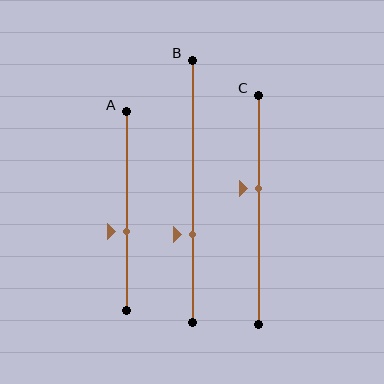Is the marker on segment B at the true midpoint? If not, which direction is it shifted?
No, the marker on segment B is shifted downward by about 17% of the segment length.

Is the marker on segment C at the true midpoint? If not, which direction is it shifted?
No, the marker on segment C is shifted upward by about 9% of the segment length.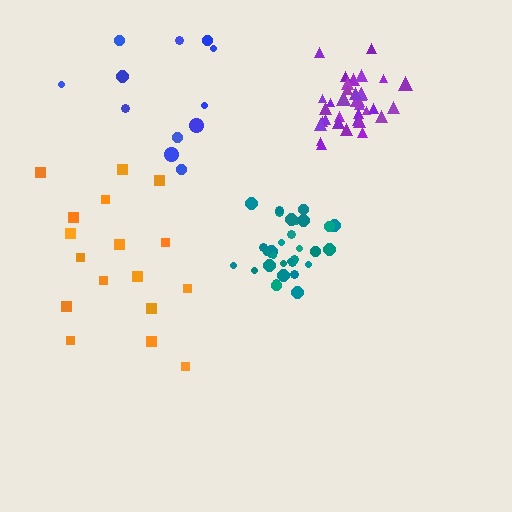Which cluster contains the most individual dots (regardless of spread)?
Purple (34).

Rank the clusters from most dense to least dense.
purple, teal, orange, blue.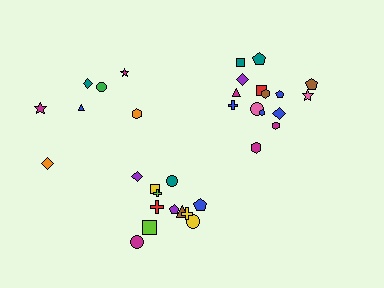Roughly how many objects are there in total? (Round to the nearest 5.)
Roughly 35 objects in total.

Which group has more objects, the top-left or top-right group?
The top-right group.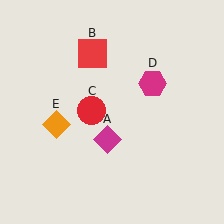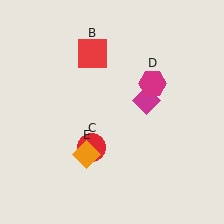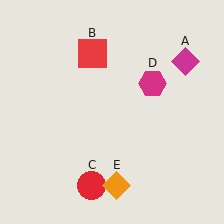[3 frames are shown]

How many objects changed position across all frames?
3 objects changed position: magenta diamond (object A), red circle (object C), orange diamond (object E).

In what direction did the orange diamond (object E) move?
The orange diamond (object E) moved down and to the right.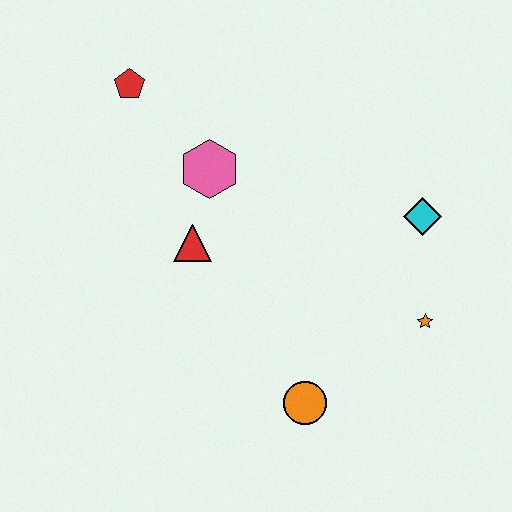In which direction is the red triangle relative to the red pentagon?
The red triangle is below the red pentagon.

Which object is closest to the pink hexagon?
The red triangle is closest to the pink hexagon.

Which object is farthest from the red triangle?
The orange star is farthest from the red triangle.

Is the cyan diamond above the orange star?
Yes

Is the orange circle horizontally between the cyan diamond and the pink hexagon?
Yes